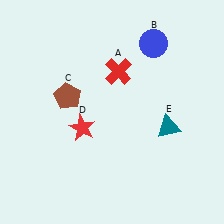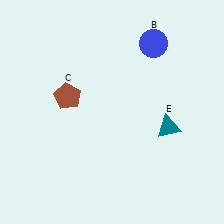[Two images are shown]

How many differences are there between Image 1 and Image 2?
There are 2 differences between the two images.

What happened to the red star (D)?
The red star (D) was removed in Image 2. It was in the bottom-left area of Image 1.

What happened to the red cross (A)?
The red cross (A) was removed in Image 2. It was in the top-right area of Image 1.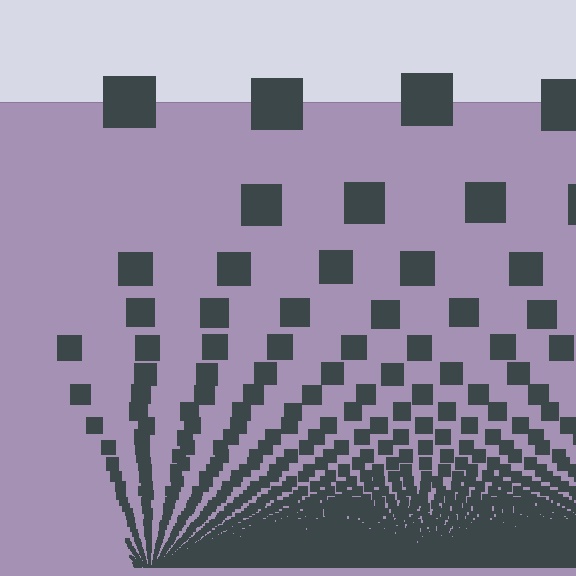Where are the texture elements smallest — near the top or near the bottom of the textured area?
Near the bottom.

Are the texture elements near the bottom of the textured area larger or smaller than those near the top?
Smaller. The gradient is inverted — elements near the bottom are smaller and denser.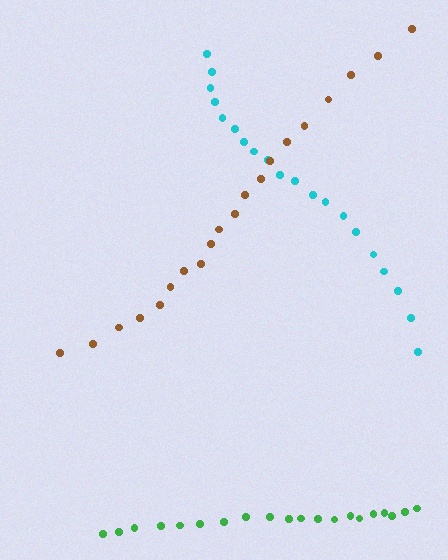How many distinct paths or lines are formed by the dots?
There are 3 distinct paths.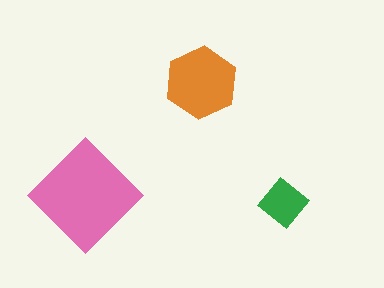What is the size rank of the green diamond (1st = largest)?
3rd.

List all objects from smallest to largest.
The green diamond, the orange hexagon, the pink diamond.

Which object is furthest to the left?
The pink diamond is leftmost.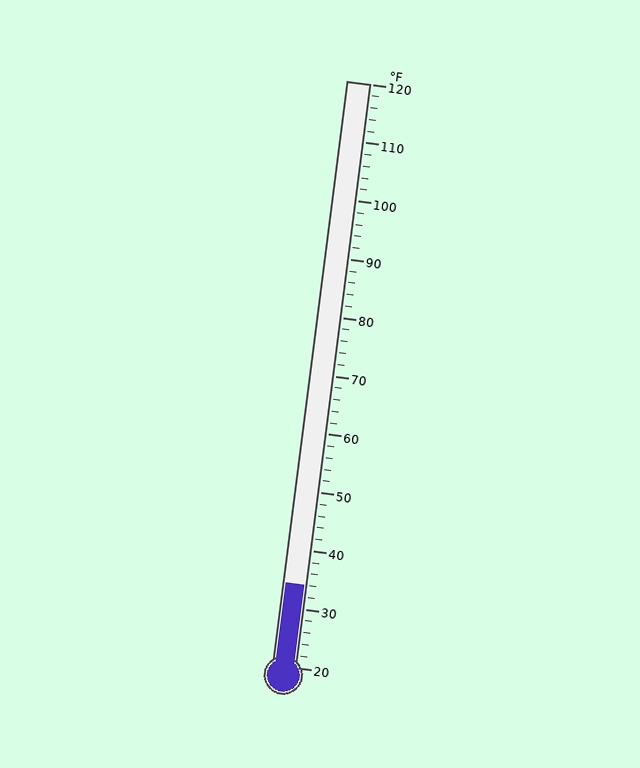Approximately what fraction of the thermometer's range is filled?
The thermometer is filled to approximately 15% of its range.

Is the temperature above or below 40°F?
The temperature is below 40°F.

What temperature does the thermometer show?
The thermometer shows approximately 34°F.